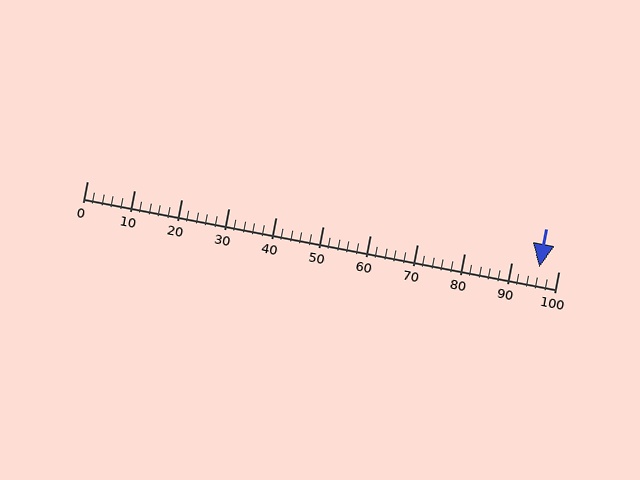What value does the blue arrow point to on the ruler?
The blue arrow points to approximately 96.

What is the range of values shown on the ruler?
The ruler shows values from 0 to 100.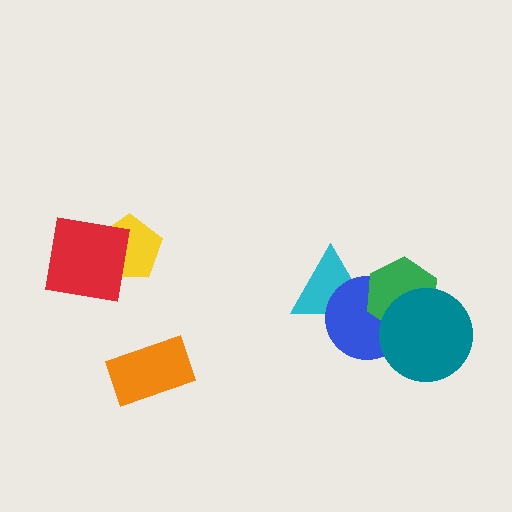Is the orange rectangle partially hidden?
No, no other shape covers it.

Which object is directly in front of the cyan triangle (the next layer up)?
The blue circle is directly in front of the cyan triangle.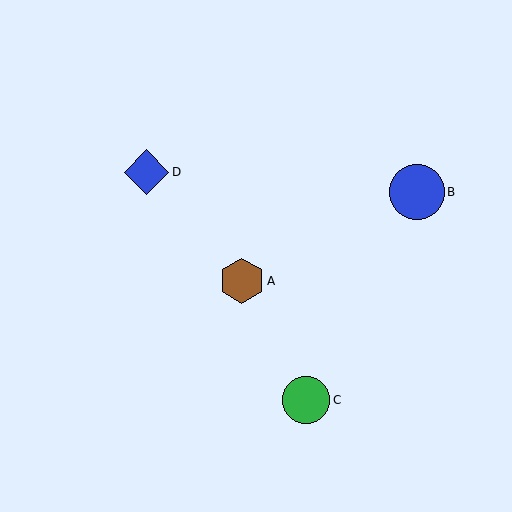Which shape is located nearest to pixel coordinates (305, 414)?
The green circle (labeled C) at (306, 400) is nearest to that location.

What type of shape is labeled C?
Shape C is a green circle.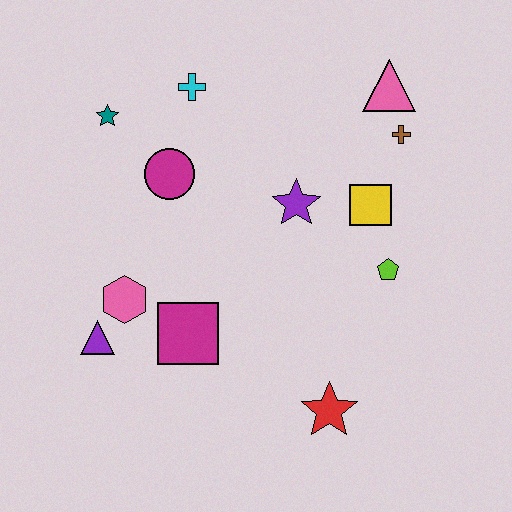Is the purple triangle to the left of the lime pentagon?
Yes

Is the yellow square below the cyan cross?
Yes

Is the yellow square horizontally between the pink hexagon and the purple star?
No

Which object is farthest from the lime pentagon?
The teal star is farthest from the lime pentagon.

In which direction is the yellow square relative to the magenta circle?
The yellow square is to the right of the magenta circle.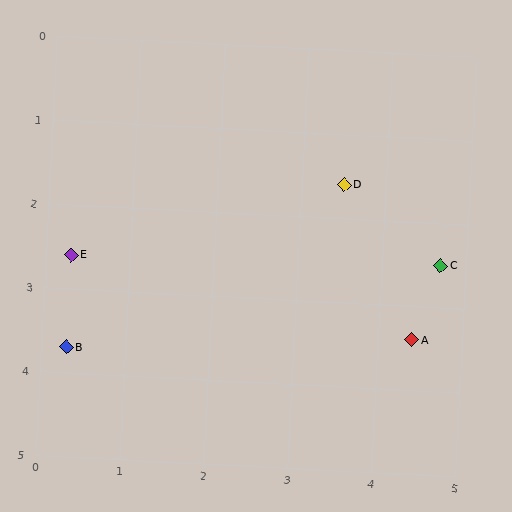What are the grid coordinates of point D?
Point D is at approximately (3.5, 1.6).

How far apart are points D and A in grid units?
Points D and A are about 2.0 grid units apart.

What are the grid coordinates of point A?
Point A is at approximately (4.4, 3.4).